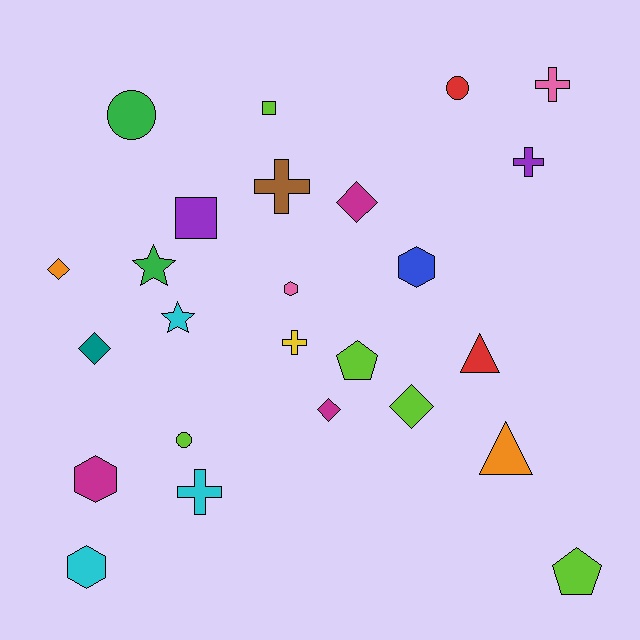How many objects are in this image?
There are 25 objects.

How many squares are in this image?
There are 2 squares.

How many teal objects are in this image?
There is 1 teal object.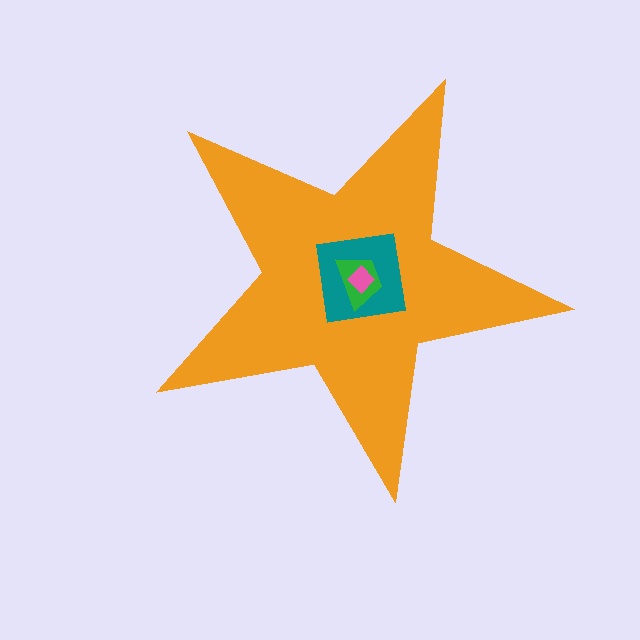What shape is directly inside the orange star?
The teal square.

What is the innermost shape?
The pink diamond.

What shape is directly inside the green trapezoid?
The pink diamond.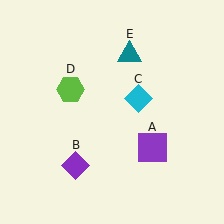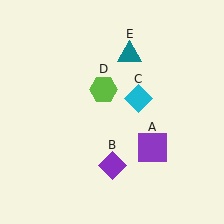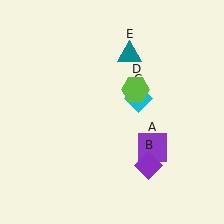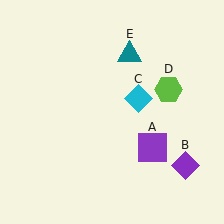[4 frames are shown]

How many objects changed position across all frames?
2 objects changed position: purple diamond (object B), lime hexagon (object D).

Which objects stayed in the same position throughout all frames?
Purple square (object A) and cyan diamond (object C) and teal triangle (object E) remained stationary.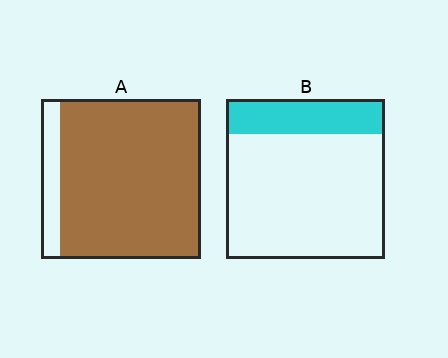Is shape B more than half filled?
No.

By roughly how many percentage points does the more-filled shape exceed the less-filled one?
By roughly 65 percentage points (A over B).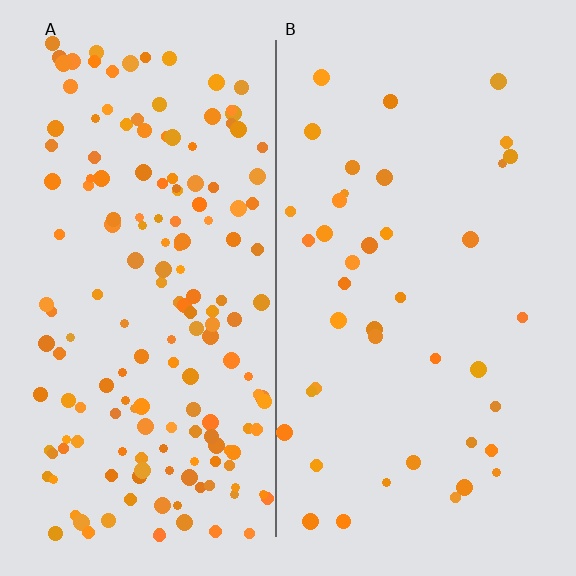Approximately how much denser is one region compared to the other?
Approximately 4.1× — region A over region B.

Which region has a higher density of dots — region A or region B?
A (the left).